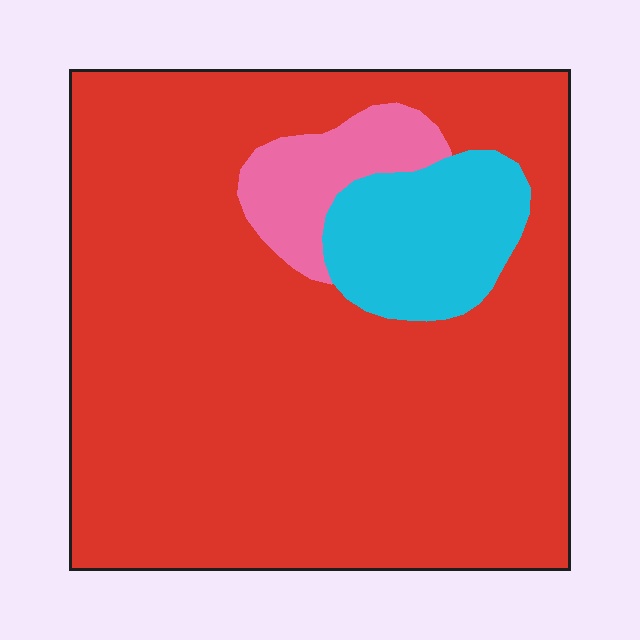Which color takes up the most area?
Red, at roughly 80%.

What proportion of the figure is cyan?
Cyan takes up about one tenth (1/10) of the figure.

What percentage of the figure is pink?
Pink takes up less than a quarter of the figure.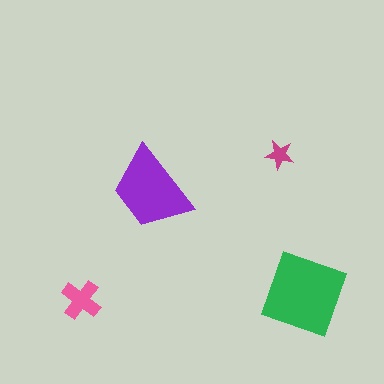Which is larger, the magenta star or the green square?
The green square.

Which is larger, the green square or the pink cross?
The green square.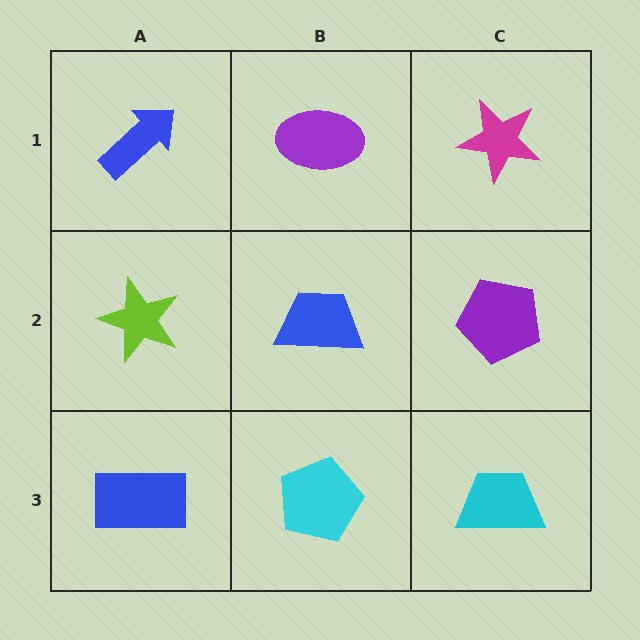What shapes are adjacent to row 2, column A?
A blue arrow (row 1, column A), a blue rectangle (row 3, column A), a blue trapezoid (row 2, column B).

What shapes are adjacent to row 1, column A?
A lime star (row 2, column A), a purple ellipse (row 1, column B).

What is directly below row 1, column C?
A purple pentagon.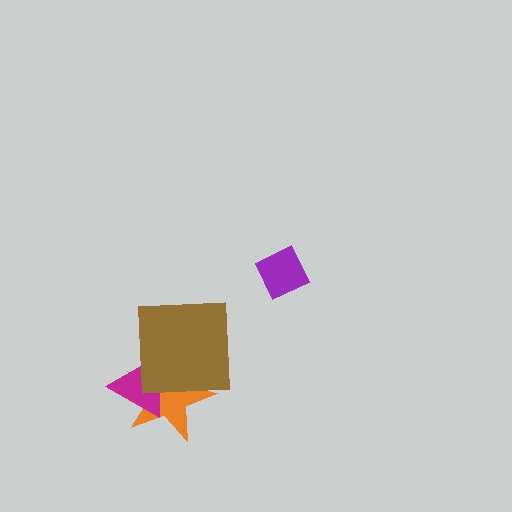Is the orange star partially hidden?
Yes, it is partially covered by another shape.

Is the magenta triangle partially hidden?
Yes, it is partially covered by another shape.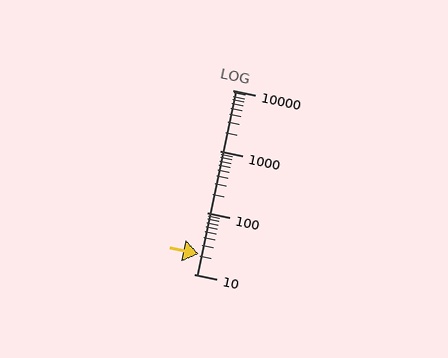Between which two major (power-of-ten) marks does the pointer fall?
The pointer is between 10 and 100.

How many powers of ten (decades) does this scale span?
The scale spans 3 decades, from 10 to 10000.